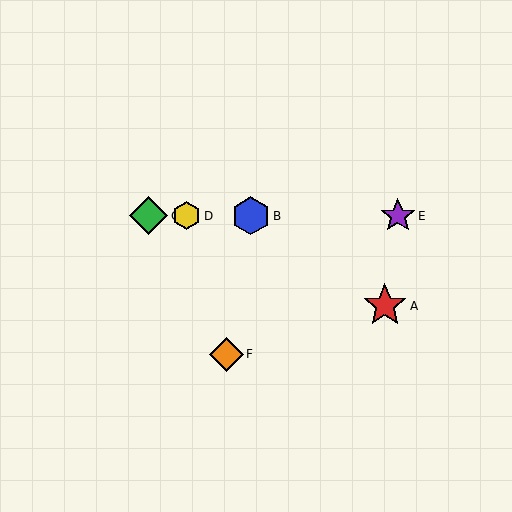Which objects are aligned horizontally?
Objects B, C, D, E are aligned horizontally.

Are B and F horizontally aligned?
No, B is at y≈216 and F is at y≈354.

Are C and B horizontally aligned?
Yes, both are at y≈216.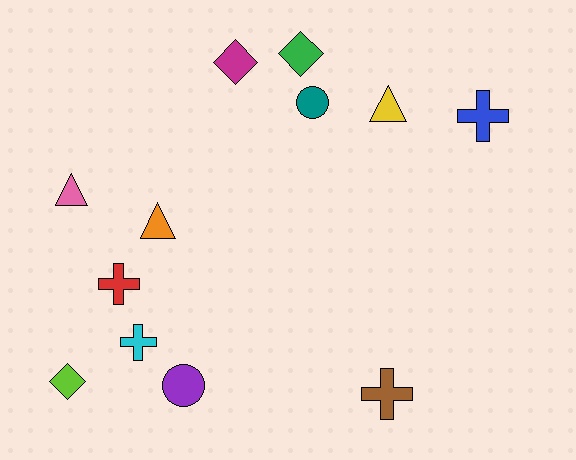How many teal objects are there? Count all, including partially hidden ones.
There is 1 teal object.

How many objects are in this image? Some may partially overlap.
There are 12 objects.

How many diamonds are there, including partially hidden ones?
There are 3 diamonds.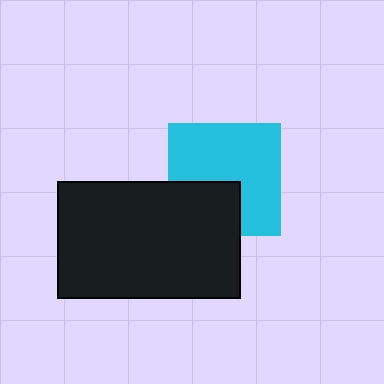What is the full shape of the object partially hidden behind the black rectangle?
The partially hidden object is a cyan square.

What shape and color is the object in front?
The object in front is a black rectangle.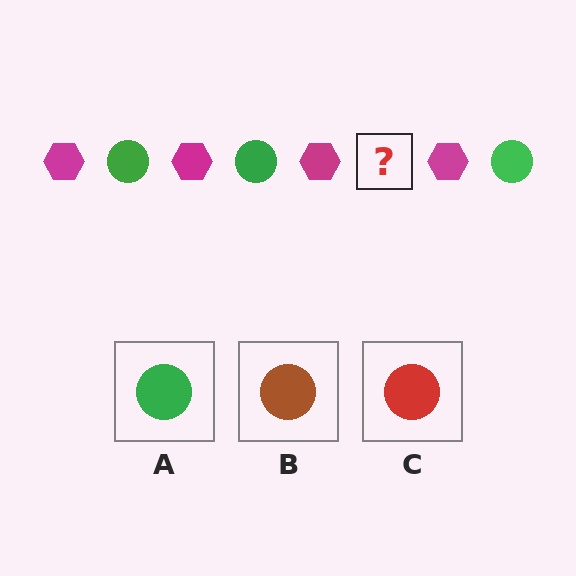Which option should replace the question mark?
Option A.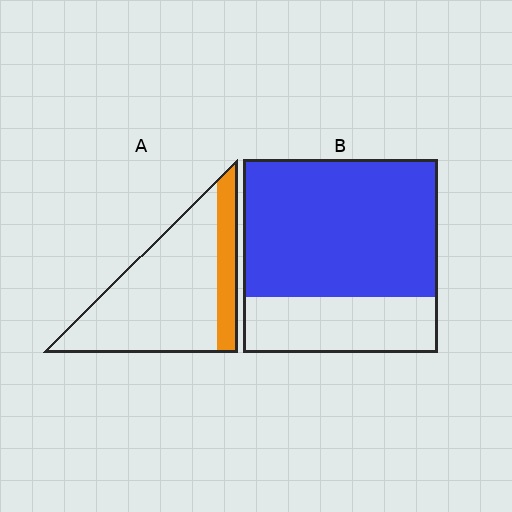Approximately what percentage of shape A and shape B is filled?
A is approximately 20% and B is approximately 70%.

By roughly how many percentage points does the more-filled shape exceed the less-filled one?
By roughly 50 percentage points (B over A).